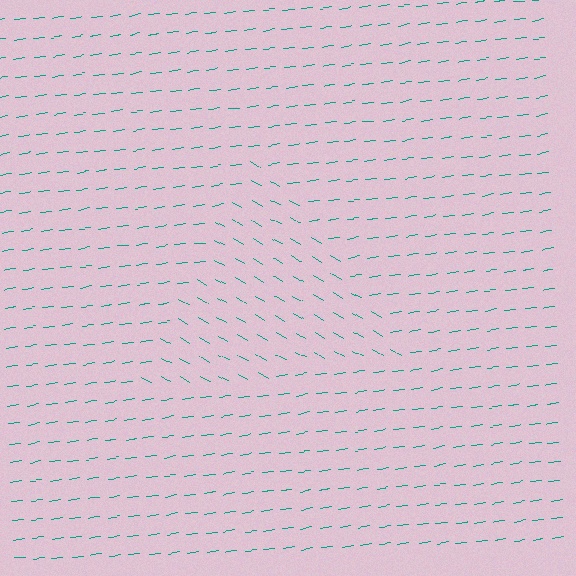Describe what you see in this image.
The image is filled with small teal line segments. A triangle region in the image has lines oriented differently from the surrounding lines, creating a visible texture boundary.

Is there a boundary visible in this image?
Yes, there is a texture boundary formed by a change in line orientation.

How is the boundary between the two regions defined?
The boundary is defined purely by a change in line orientation (approximately 38 degrees difference). All lines are the same color and thickness.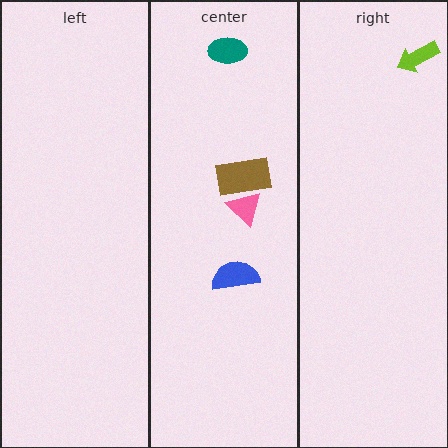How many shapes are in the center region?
4.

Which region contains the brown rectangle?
The center region.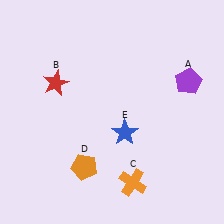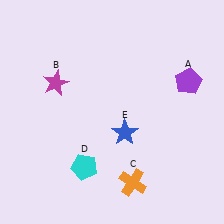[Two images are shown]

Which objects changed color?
B changed from red to magenta. D changed from orange to cyan.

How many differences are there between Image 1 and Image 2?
There are 2 differences between the two images.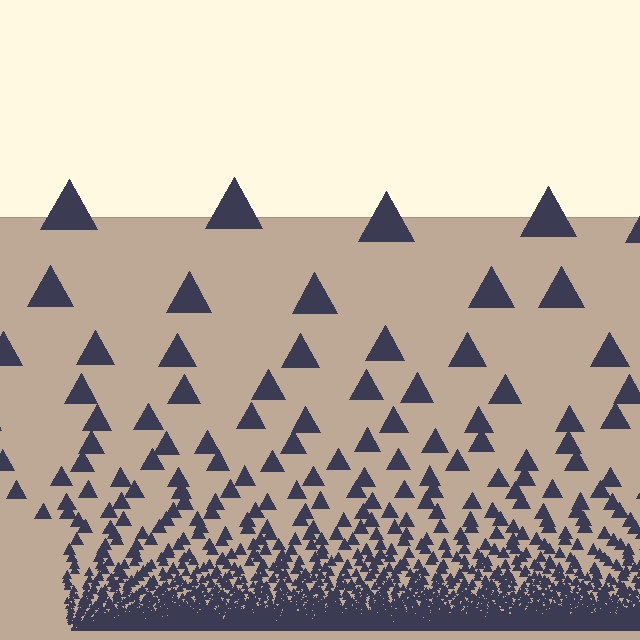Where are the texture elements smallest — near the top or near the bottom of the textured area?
Near the bottom.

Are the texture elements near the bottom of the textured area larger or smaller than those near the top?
Smaller. The gradient is inverted — elements near the bottom are smaller and denser.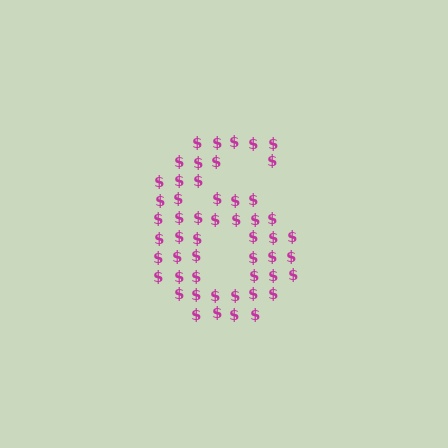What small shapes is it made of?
It is made of small dollar signs.